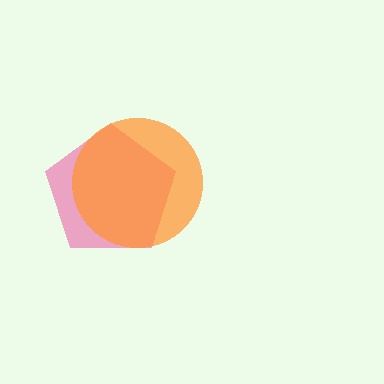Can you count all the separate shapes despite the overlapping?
Yes, there are 2 separate shapes.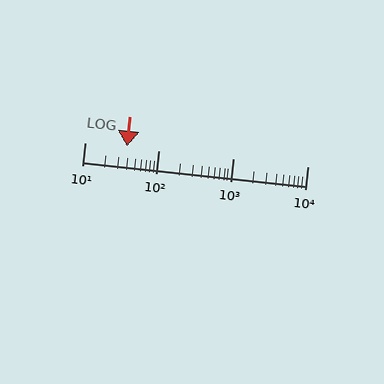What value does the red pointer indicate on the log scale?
The pointer indicates approximately 37.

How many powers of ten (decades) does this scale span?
The scale spans 3 decades, from 10 to 10000.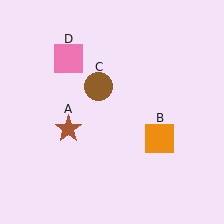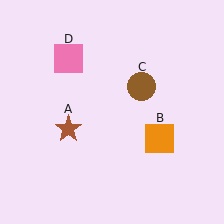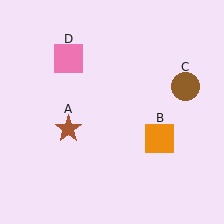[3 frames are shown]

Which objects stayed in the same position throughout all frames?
Brown star (object A) and orange square (object B) and pink square (object D) remained stationary.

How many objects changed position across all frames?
1 object changed position: brown circle (object C).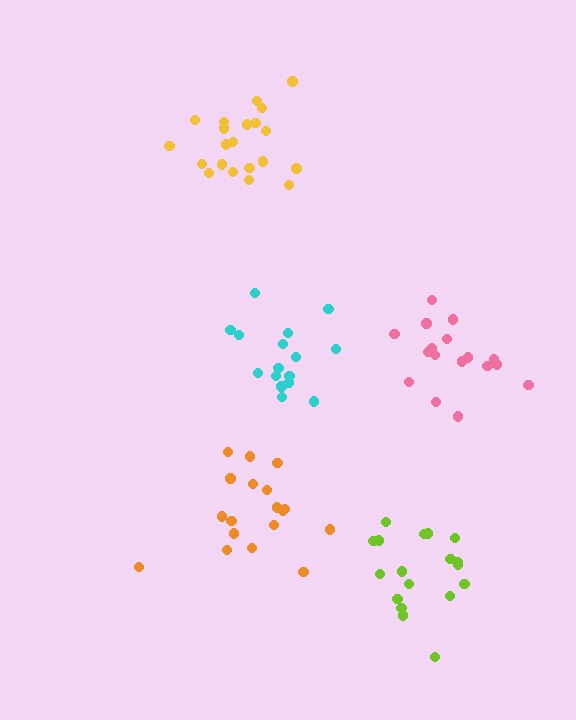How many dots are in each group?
Group 1: 17 dots, Group 2: 18 dots, Group 3: 16 dots, Group 4: 18 dots, Group 5: 21 dots (90 total).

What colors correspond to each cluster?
The clusters are colored: pink, lime, cyan, orange, yellow.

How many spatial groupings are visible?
There are 5 spatial groupings.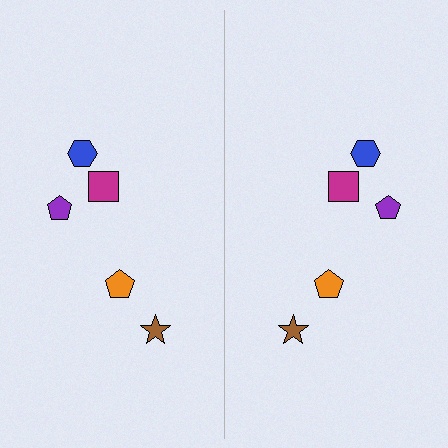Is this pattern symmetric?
Yes, this pattern has bilateral (reflection) symmetry.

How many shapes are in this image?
There are 10 shapes in this image.